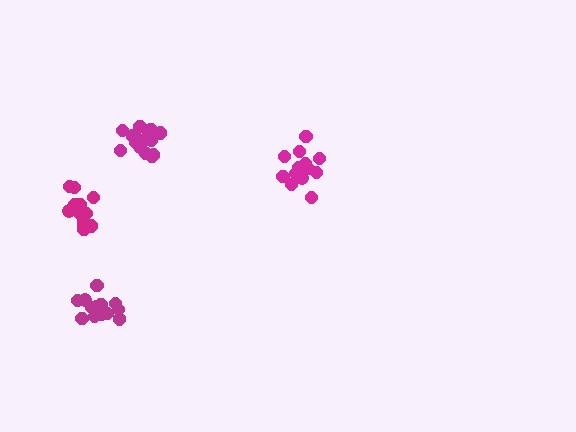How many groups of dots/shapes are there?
There are 4 groups.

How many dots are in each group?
Group 1: 17 dots, Group 2: 15 dots, Group 3: 15 dots, Group 4: 14 dots (61 total).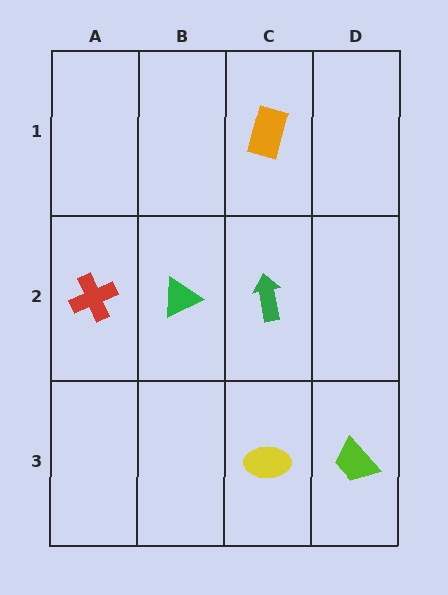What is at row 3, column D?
A lime trapezoid.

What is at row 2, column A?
A red cross.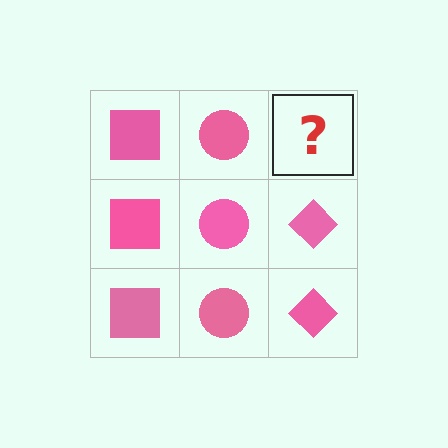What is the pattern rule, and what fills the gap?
The rule is that each column has a consistent shape. The gap should be filled with a pink diamond.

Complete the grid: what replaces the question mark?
The question mark should be replaced with a pink diamond.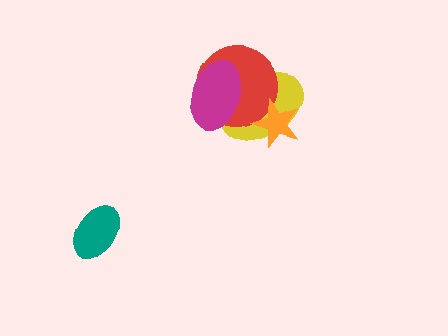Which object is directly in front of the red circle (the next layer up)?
The magenta ellipse is directly in front of the red circle.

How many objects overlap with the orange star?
2 objects overlap with the orange star.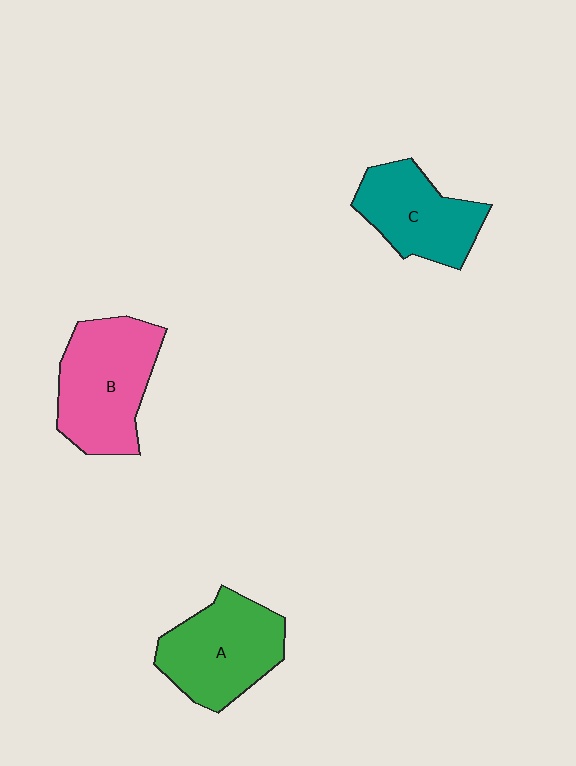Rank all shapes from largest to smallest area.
From largest to smallest: B (pink), A (green), C (teal).